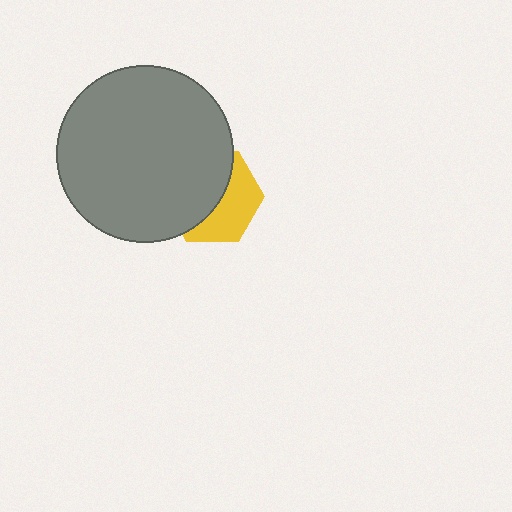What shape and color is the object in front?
The object in front is a gray circle.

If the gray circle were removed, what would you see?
You would see the complete yellow hexagon.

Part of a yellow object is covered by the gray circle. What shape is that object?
It is a hexagon.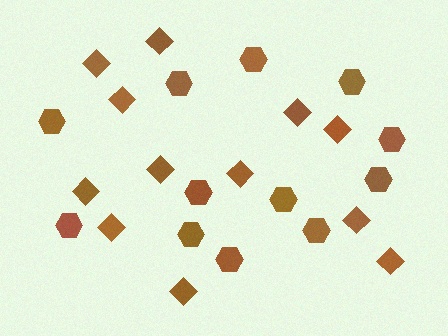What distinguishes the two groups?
There are 2 groups: one group of hexagons (12) and one group of diamonds (12).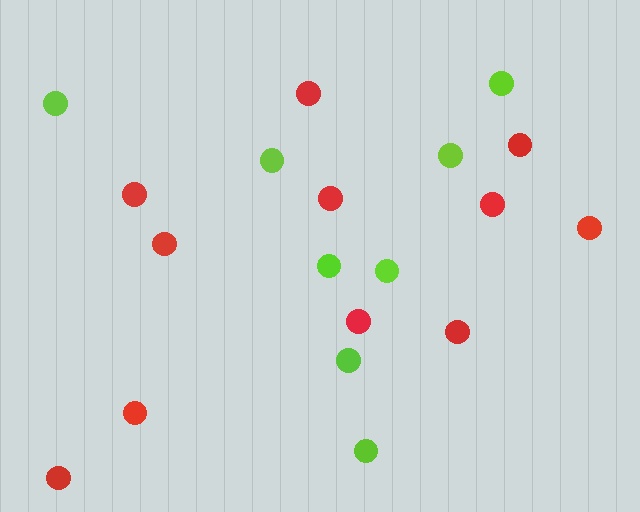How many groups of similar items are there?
There are 2 groups: one group of red circles (11) and one group of lime circles (8).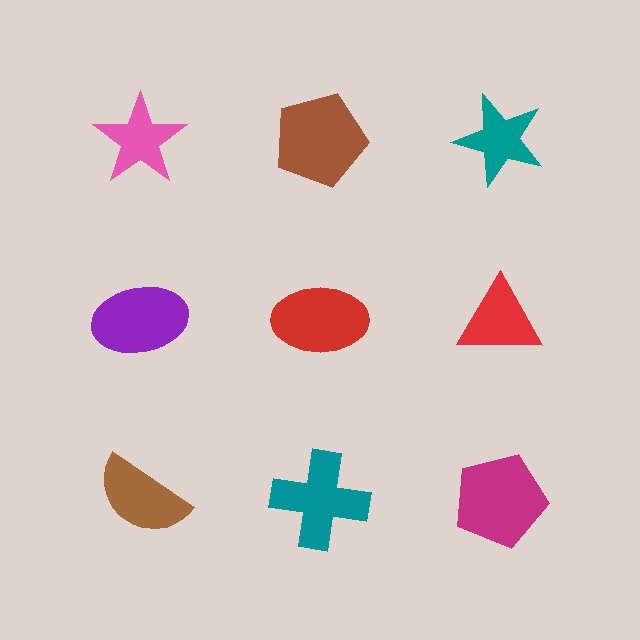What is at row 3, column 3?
A magenta pentagon.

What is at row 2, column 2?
A red ellipse.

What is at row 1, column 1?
A pink star.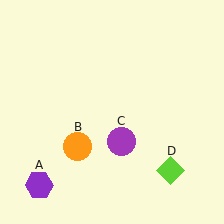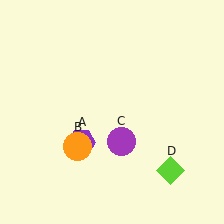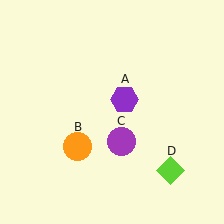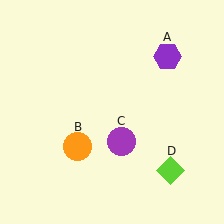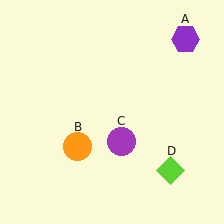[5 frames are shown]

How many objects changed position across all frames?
1 object changed position: purple hexagon (object A).